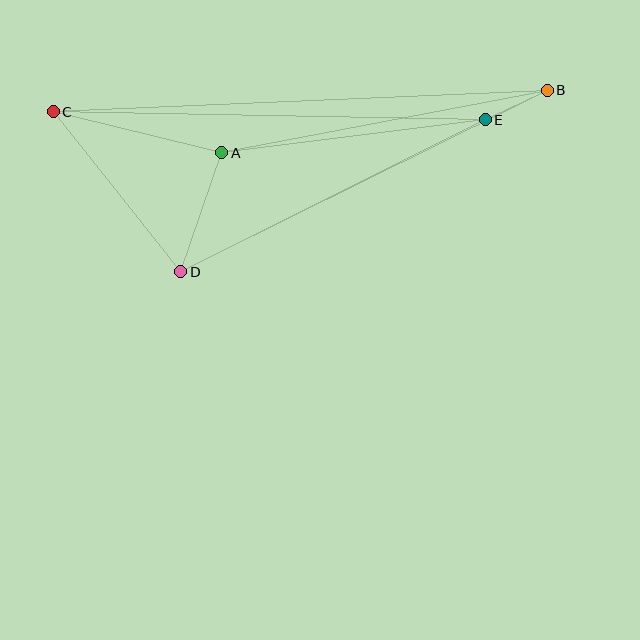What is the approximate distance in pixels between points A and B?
The distance between A and B is approximately 331 pixels.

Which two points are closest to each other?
Points B and E are closest to each other.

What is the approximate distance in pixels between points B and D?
The distance between B and D is approximately 409 pixels.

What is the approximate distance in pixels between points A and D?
The distance between A and D is approximately 126 pixels.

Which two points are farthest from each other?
Points B and C are farthest from each other.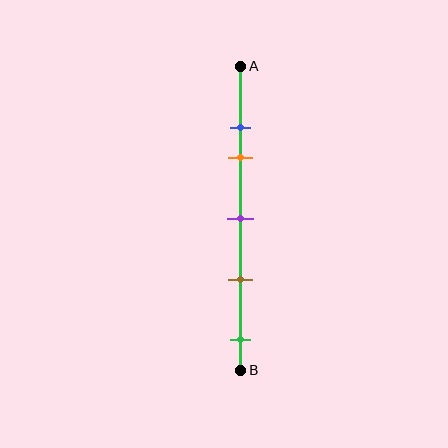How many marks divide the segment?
There are 5 marks dividing the segment.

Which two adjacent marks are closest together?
The blue and orange marks are the closest adjacent pair.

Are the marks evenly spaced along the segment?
No, the marks are not evenly spaced.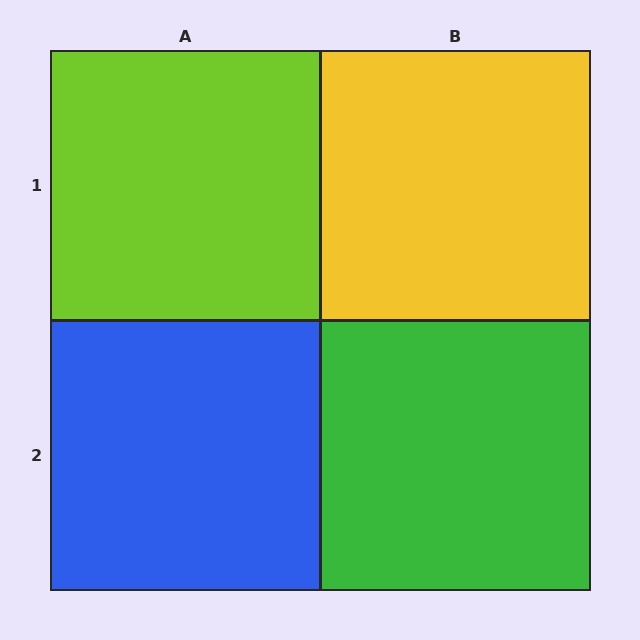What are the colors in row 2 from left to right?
Blue, green.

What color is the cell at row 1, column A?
Lime.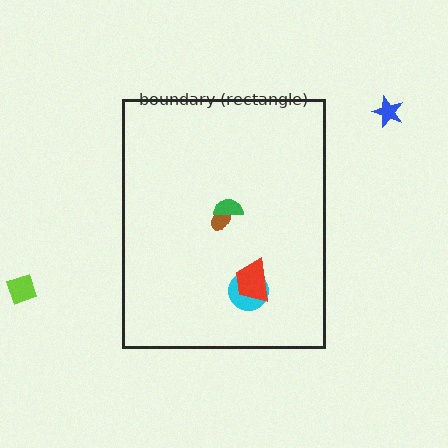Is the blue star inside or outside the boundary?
Outside.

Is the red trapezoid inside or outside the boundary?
Inside.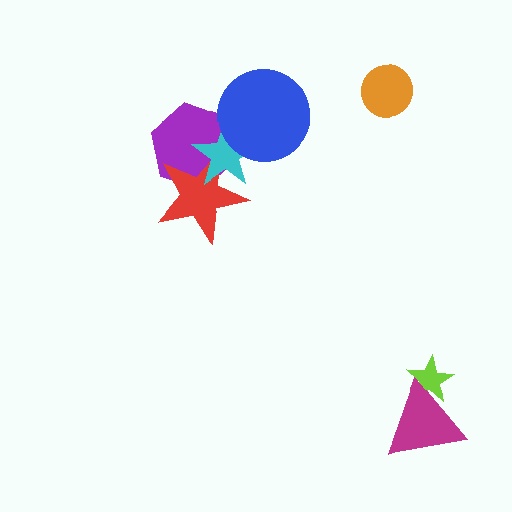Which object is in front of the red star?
The cyan star is in front of the red star.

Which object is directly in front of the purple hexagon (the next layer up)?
The red star is directly in front of the purple hexagon.